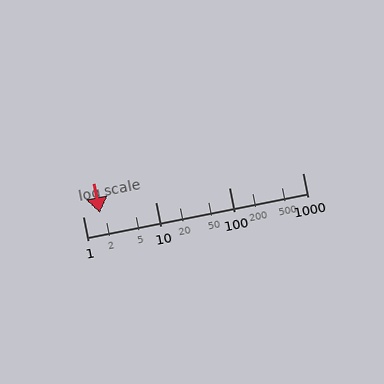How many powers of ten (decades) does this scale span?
The scale spans 3 decades, from 1 to 1000.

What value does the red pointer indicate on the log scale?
The pointer indicates approximately 1.7.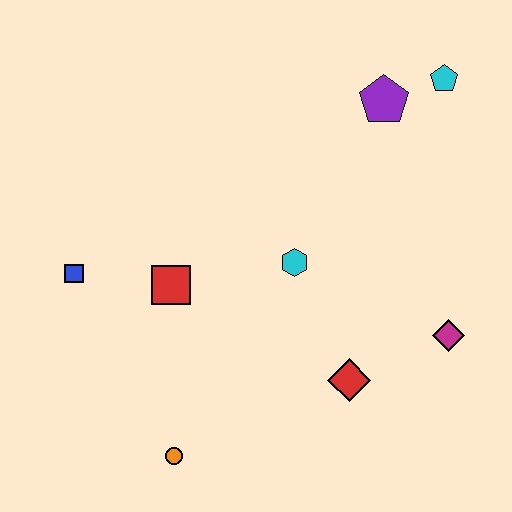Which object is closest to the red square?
The blue square is closest to the red square.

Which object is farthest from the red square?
The cyan pentagon is farthest from the red square.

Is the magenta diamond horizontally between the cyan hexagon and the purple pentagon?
No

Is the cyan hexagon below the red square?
No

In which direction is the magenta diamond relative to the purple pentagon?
The magenta diamond is below the purple pentagon.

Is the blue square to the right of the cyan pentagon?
No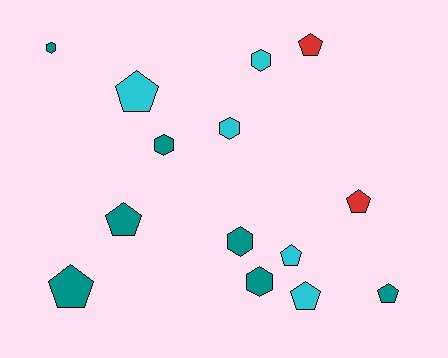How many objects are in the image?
There are 14 objects.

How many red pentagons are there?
There are 2 red pentagons.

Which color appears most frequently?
Teal, with 7 objects.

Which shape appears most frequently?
Pentagon, with 8 objects.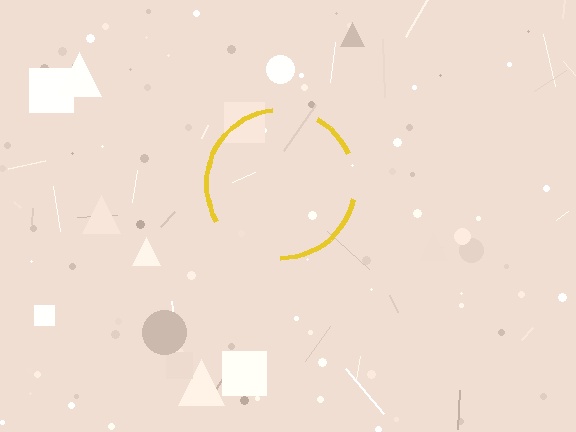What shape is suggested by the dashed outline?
The dashed outline suggests a circle.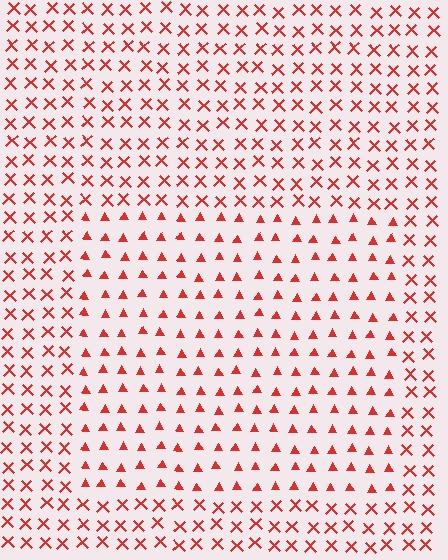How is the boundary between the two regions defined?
The boundary is defined by a change in element shape: triangles inside vs. X marks outside. All elements share the same color and spacing.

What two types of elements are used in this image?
The image uses triangles inside the rectangle region and X marks outside it.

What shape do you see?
I see a rectangle.